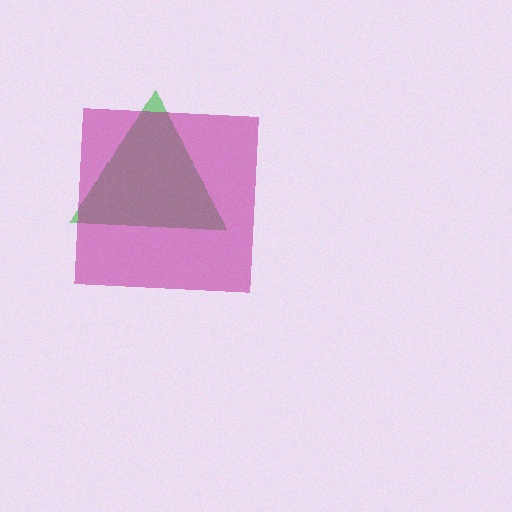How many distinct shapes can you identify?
There are 2 distinct shapes: a green triangle, a magenta square.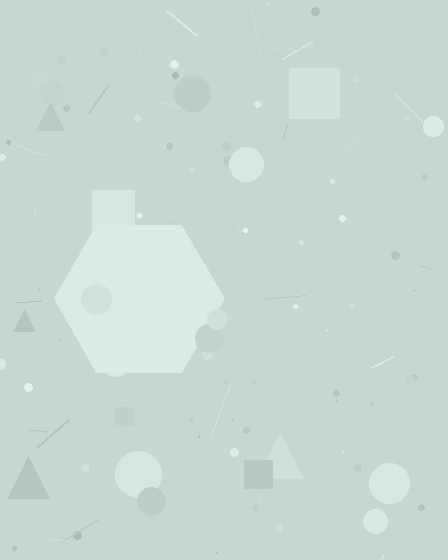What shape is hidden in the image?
A hexagon is hidden in the image.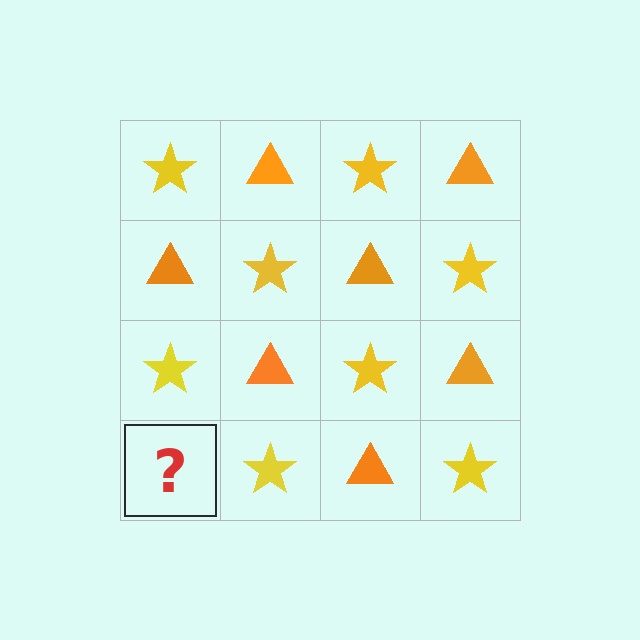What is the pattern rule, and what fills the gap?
The rule is that it alternates yellow star and orange triangle in a checkerboard pattern. The gap should be filled with an orange triangle.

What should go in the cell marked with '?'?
The missing cell should contain an orange triangle.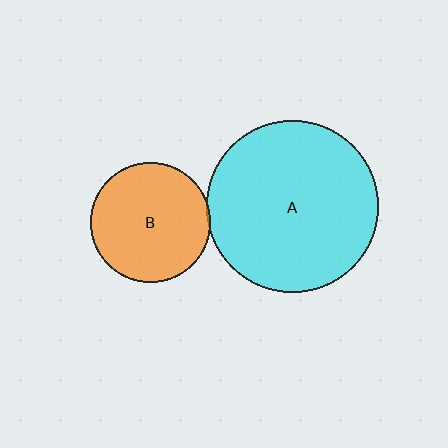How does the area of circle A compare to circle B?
Approximately 2.1 times.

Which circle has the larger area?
Circle A (cyan).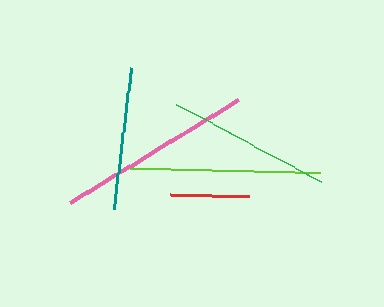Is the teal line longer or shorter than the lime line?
The lime line is longer than the teal line.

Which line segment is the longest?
The pink line is the longest at approximately 197 pixels.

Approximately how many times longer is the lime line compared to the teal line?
The lime line is approximately 1.3 times the length of the teal line.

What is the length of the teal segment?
The teal segment is approximately 142 pixels long.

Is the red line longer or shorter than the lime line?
The lime line is longer than the red line.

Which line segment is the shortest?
The red line is the shortest at approximately 79 pixels.